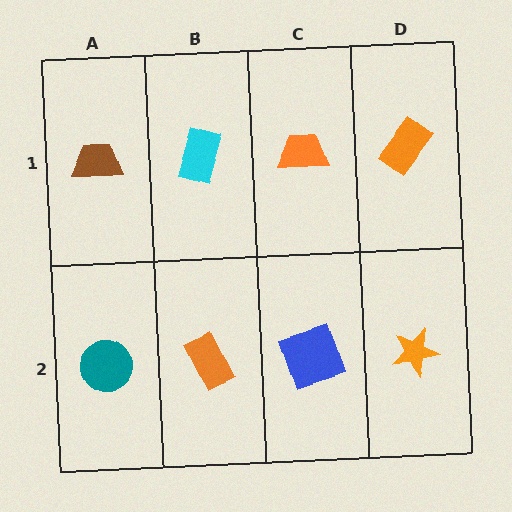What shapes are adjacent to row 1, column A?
A teal circle (row 2, column A), a cyan rectangle (row 1, column B).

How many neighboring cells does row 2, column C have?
3.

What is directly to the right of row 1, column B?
An orange trapezoid.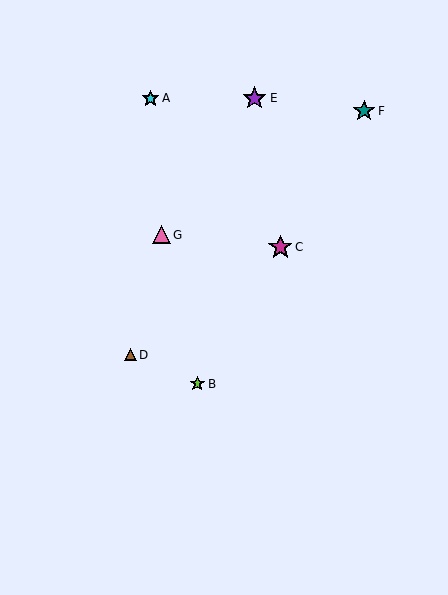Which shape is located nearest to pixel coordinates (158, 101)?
The cyan star (labeled A) at (151, 98) is nearest to that location.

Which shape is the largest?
The magenta star (labeled C) is the largest.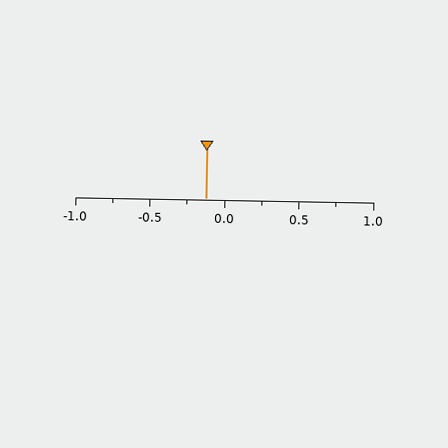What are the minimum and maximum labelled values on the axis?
The axis runs from -1.0 to 1.0.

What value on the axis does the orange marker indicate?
The marker indicates approximately -0.12.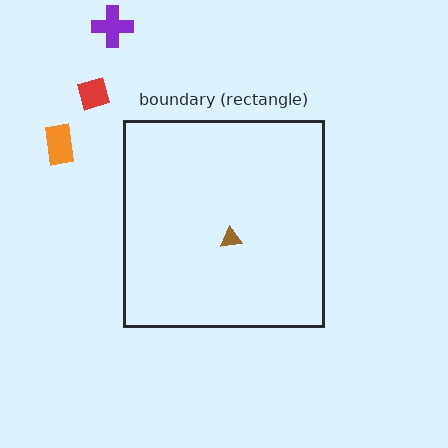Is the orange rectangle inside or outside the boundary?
Outside.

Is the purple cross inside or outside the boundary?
Outside.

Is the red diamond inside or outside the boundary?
Outside.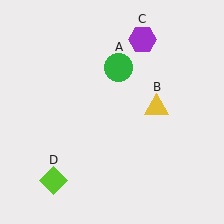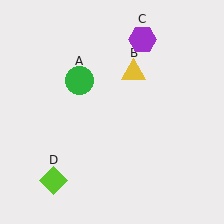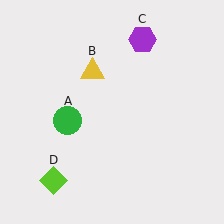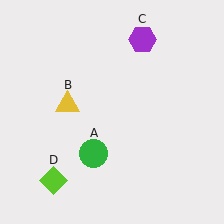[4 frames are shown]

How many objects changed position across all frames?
2 objects changed position: green circle (object A), yellow triangle (object B).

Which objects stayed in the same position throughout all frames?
Purple hexagon (object C) and lime diamond (object D) remained stationary.